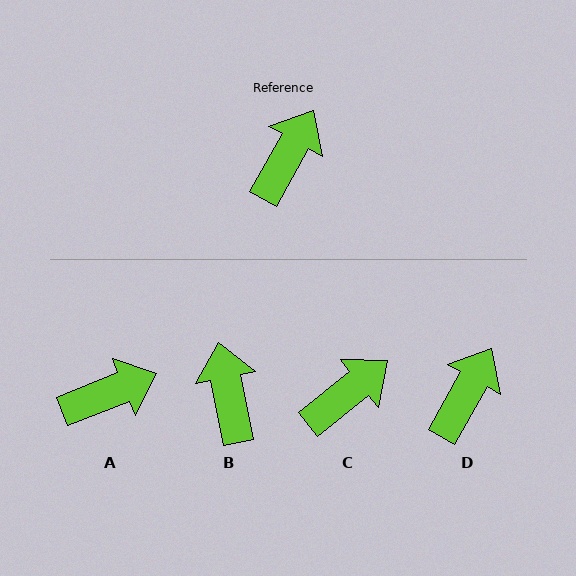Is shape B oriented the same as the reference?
No, it is off by about 41 degrees.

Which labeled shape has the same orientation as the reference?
D.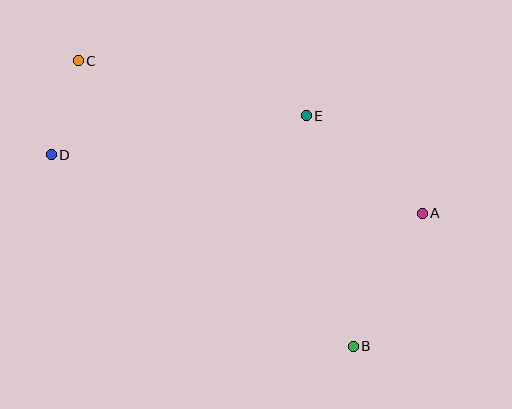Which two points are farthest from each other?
Points B and C are farthest from each other.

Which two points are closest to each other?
Points C and D are closest to each other.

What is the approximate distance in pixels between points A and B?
The distance between A and B is approximately 150 pixels.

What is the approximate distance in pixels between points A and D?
The distance between A and D is approximately 376 pixels.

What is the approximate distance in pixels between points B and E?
The distance between B and E is approximately 235 pixels.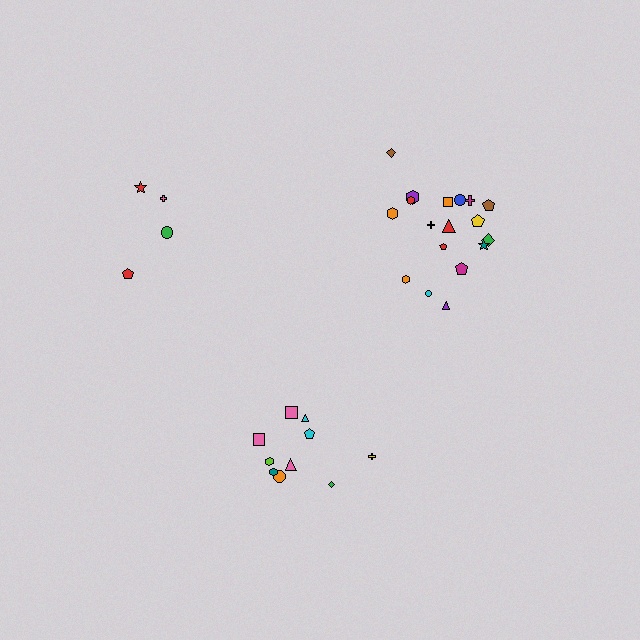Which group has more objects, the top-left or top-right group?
The top-right group.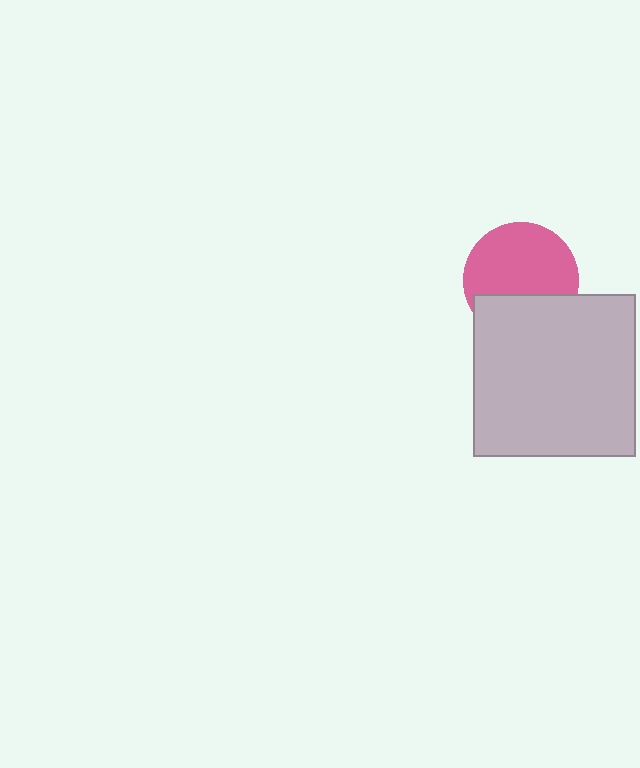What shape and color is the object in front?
The object in front is a light gray square.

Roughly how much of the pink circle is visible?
Most of it is visible (roughly 65%).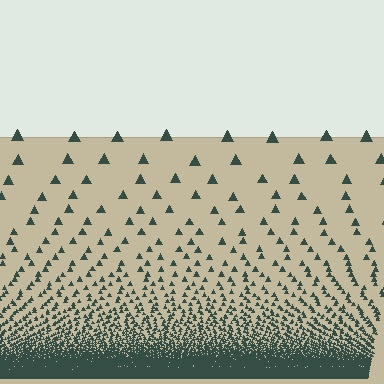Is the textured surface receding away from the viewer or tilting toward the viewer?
The surface appears to tilt toward the viewer. Texture elements get larger and sparser toward the top.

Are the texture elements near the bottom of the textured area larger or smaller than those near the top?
Smaller. The gradient is inverted — elements near the bottom are smaller and denser.